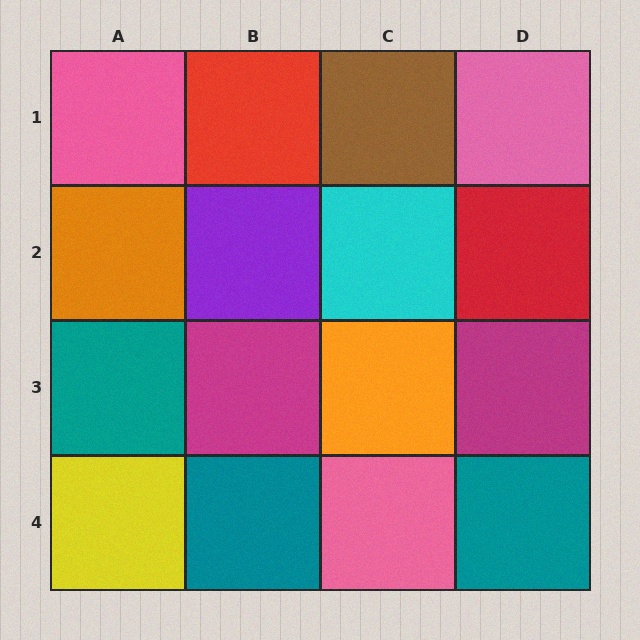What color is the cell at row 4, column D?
Teal.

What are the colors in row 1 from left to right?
Pink, red, brown, pink.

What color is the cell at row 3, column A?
Teal.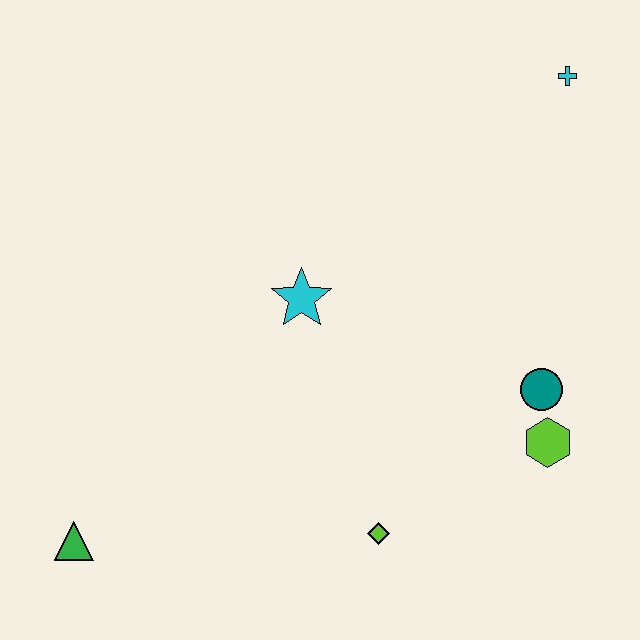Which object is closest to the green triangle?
The lime diamond is closest to the green triangle.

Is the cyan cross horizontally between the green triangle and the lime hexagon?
No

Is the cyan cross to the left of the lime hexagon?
No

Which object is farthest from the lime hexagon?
The green triangle is farthest from the lime hexagon.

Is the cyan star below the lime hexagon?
No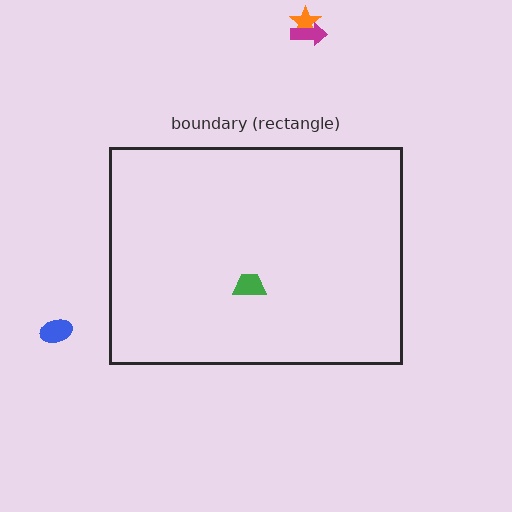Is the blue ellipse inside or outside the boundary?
Outside.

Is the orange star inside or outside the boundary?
Outside.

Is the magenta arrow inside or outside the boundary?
Outside.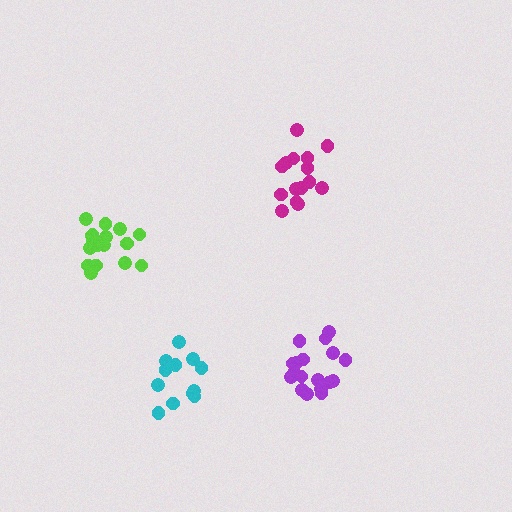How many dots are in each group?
Group 1: 12 dots, Group 2: 17 dots, Group 3: 18 dots, Group 4: 15 dots (62 total).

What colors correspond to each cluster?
The clusters are colored: cyan, lime, purple, magenta.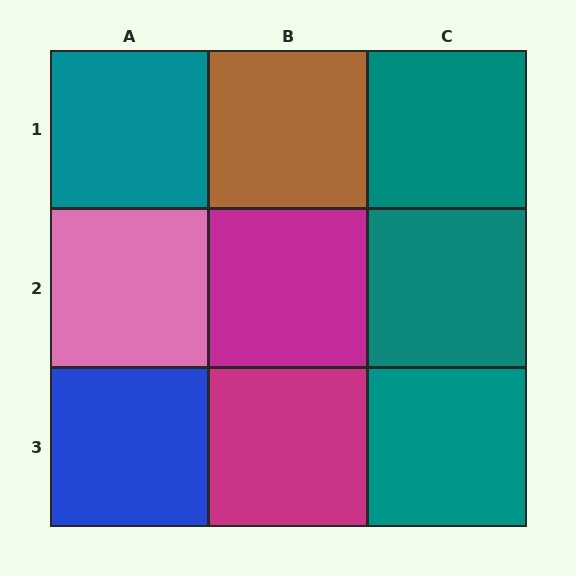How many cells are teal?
4 cells are teal.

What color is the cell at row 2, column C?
Teal.